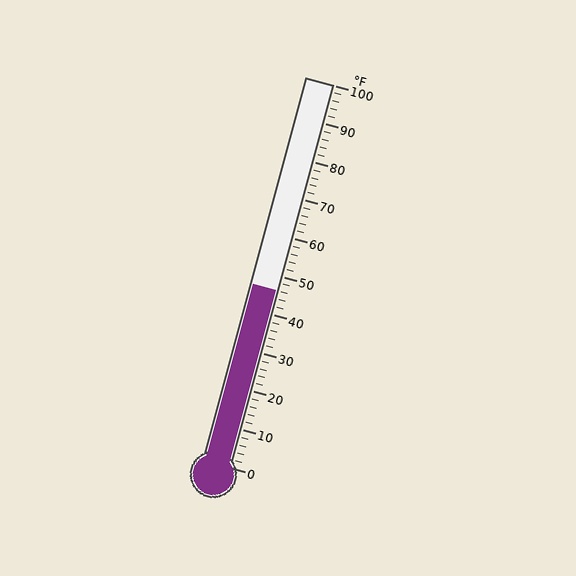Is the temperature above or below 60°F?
The temperature is below 60°F.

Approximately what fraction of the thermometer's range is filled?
The thermometer is filled to approximately 45% of its range.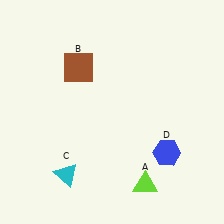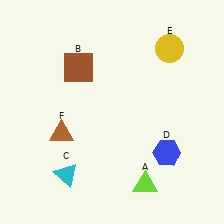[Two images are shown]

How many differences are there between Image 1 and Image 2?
There are 2 differences between the two images.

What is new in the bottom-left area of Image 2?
A brown triangle (F) was added in the bottom-left area of Image 2.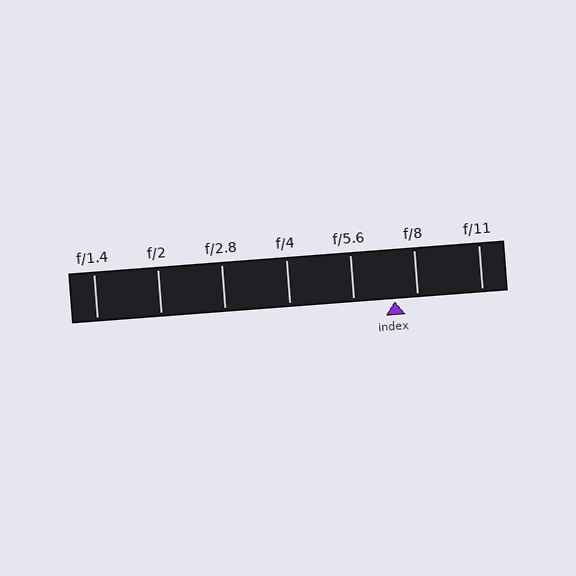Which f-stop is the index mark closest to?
The index mark is closest to f/8.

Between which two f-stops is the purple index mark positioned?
The index mark is between f/5.6 and f/8.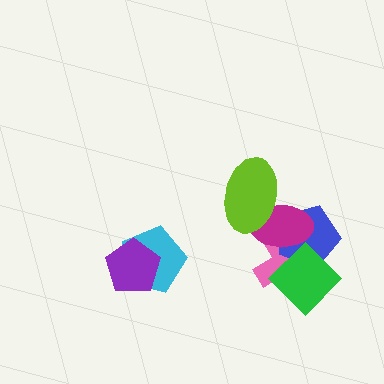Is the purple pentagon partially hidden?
No, no other shape covers it.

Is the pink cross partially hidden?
Yes, it is partially covered by another shape.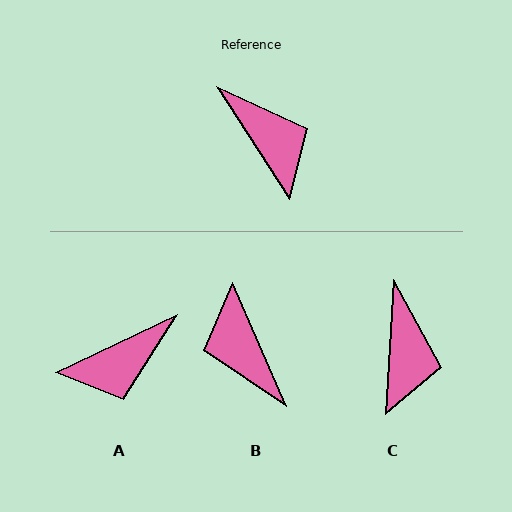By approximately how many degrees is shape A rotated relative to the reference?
Approximately 97 degrees clockwise.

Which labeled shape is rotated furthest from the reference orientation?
B, about 171 degrees away.